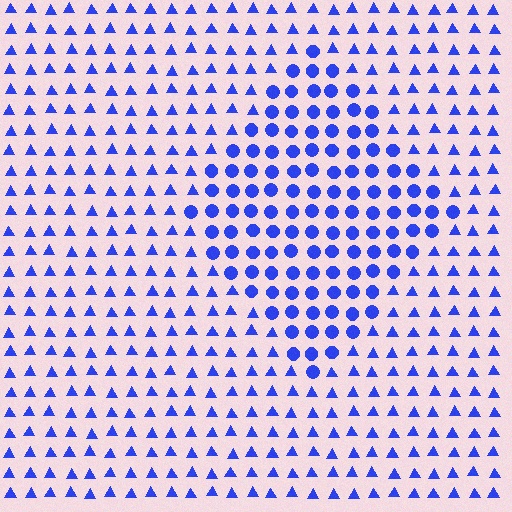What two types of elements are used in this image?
The image uses circles inside the diamond region and triangles outside it.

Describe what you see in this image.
The image is filled with small blue elements arranged in a uniform grid. A diamond-shaped region contains circles, while the surrounding area contains triangles. The boundary is defined purely by the change in element shape.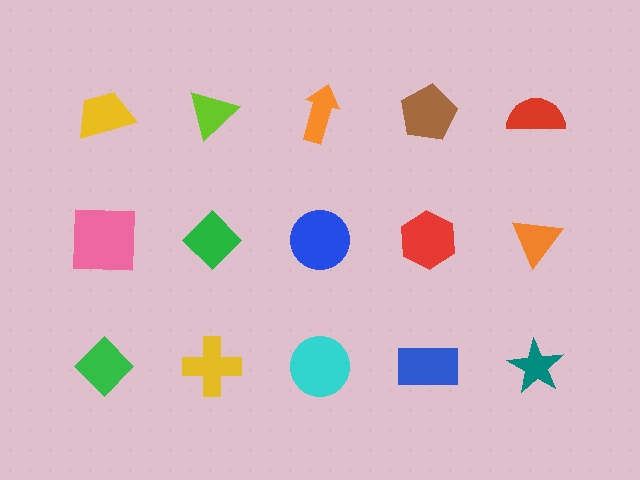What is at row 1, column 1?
A yellow trapezoid.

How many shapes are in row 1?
5 shapes.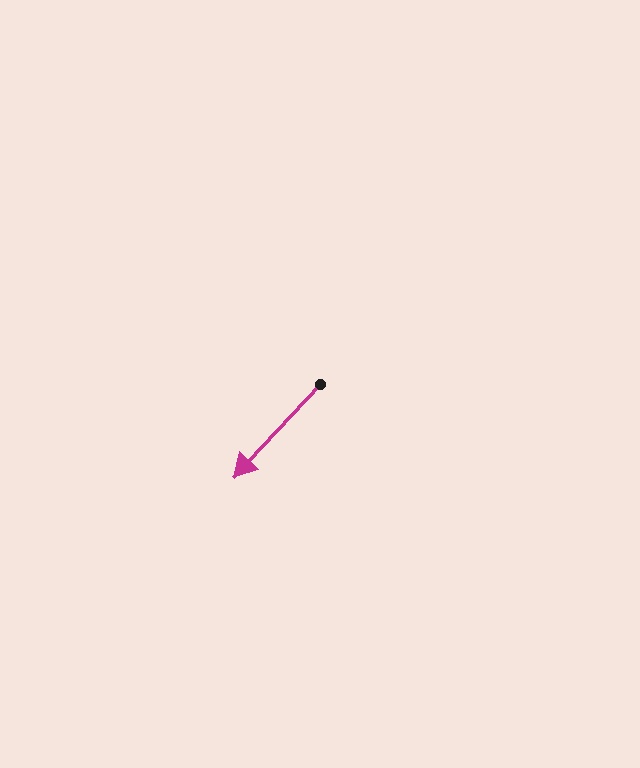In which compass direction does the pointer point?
Southwest.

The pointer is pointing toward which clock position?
Roughly 7 o'clock.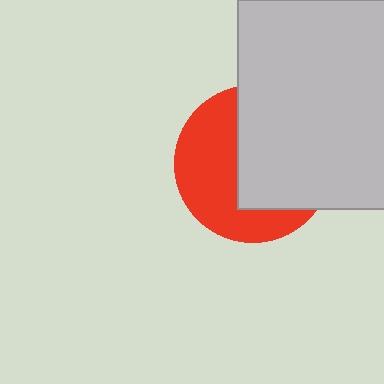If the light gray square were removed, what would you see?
You would see the complete red circle.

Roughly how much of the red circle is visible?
About half of it is visible (roughly 48%).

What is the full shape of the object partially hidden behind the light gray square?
The partially hidden object is a red circle.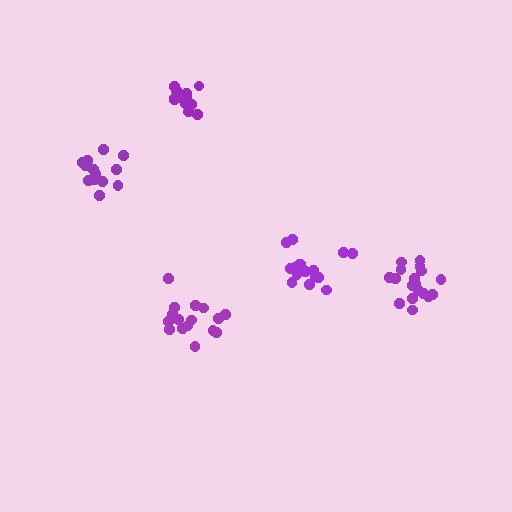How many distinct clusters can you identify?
There are 5 distinct clusters.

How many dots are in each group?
Group 1: 14 dots, Group 2: 17 dots, Group 3: 16 dots, Group 4: 18 dots, Group 5: 18 dots (83 total).